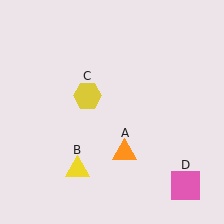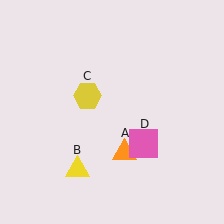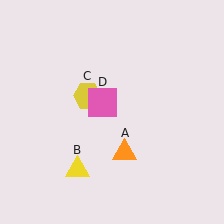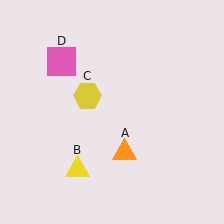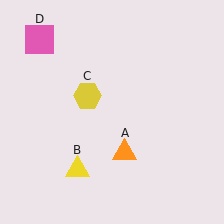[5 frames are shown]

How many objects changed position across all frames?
1 object changed position: pink square (object D).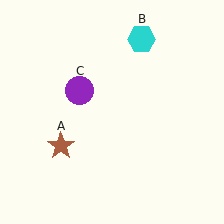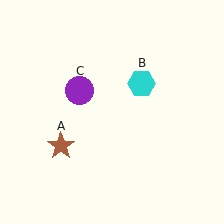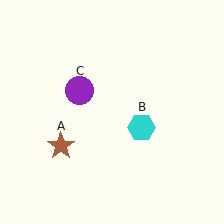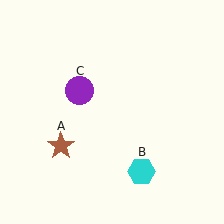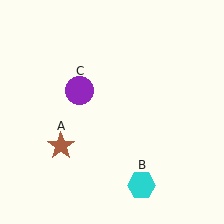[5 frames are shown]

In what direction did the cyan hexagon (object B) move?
The cyan hexagon (object B) moved down.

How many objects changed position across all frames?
1 object changed position: cyan hexagon (object B).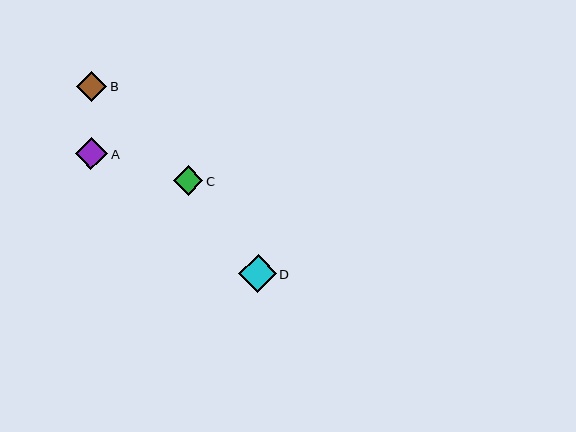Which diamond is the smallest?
Diamond C is the smallest with a size of approximately 30 pixels.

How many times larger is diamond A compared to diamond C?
Diamond A is approximately 1.1 times the size of diamond C.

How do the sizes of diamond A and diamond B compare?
Diamond A and diamond B are approximately the same size.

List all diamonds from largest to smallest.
From largest to smallest: D, A, B, C.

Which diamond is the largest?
Diamond D is the largest with a size of approximately 38 pixels.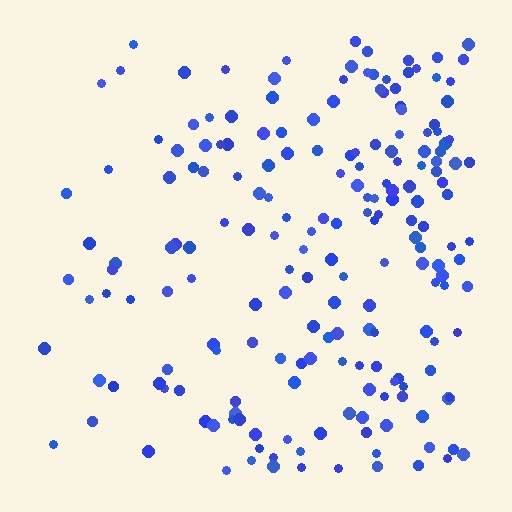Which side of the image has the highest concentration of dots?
The right.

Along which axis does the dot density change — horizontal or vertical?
Horizontal.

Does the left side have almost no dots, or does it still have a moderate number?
Still a moderate number, just noticeably fewer than the right.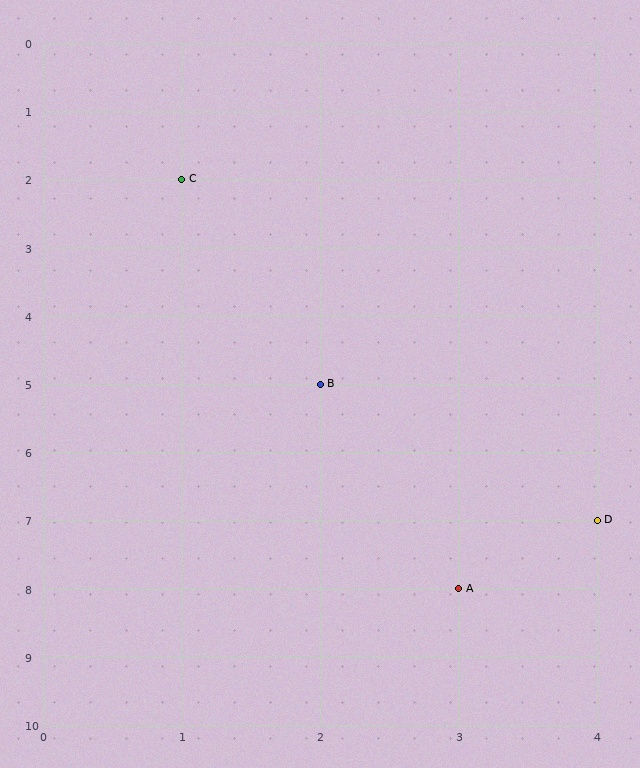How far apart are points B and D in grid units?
Points B and D are 2 columns and 2 rows apart (about 2.8 grid units diagonally).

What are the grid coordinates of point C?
Point C is at grid coordinates (1, 2).